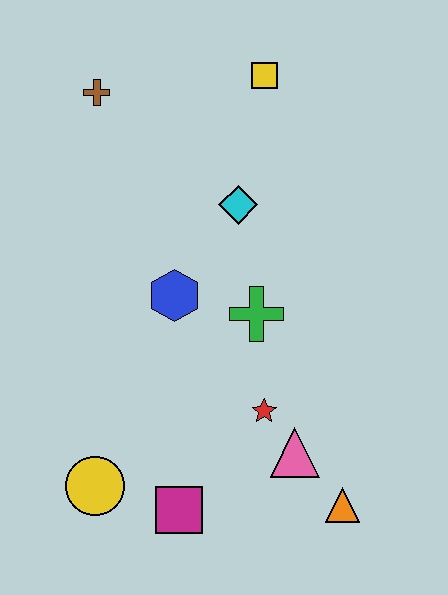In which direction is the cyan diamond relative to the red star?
The cyan diamond is above the red star.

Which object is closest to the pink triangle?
The red star is closest to the pink triangle.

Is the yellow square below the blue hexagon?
No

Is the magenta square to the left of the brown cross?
No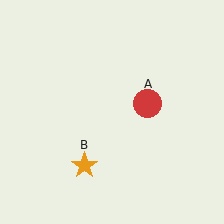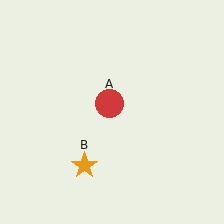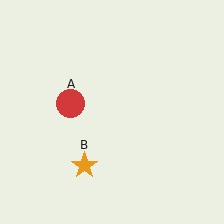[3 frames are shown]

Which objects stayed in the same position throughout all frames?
Orange star (object B) remained stationary.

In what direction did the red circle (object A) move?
The red circle (object A) moved left.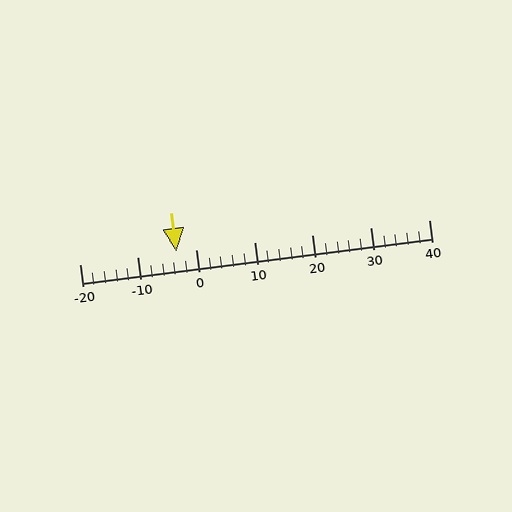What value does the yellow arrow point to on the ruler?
The yellow arrow points to approximately -3.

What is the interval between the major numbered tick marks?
The major tick marks are spaced 10 units apart.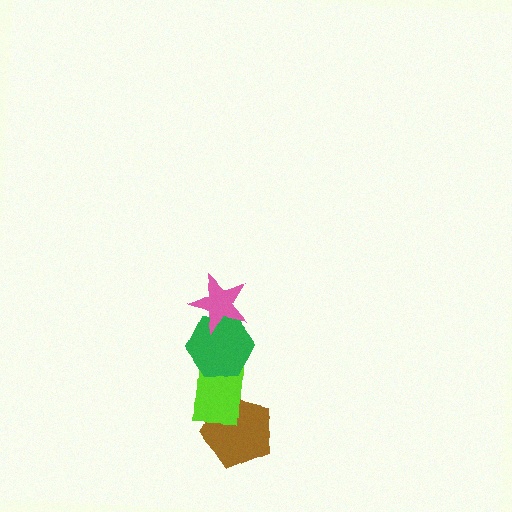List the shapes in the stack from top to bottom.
From top to bottom: the pink star, the green hexagon, the lime rectangle, the brown pentagon.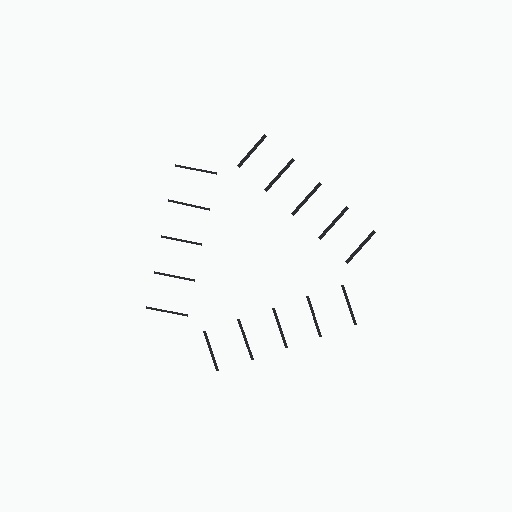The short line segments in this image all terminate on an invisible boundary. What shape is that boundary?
An illusory triangle — the line segments terminate on its edges but no continuous stroke is drawn.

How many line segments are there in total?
15 — 5 along each of the 3 edges.